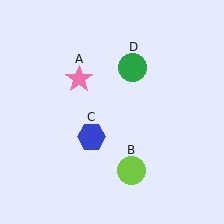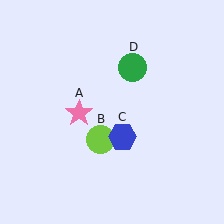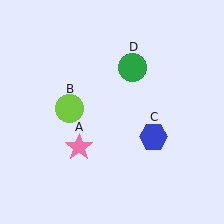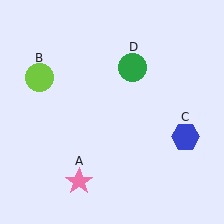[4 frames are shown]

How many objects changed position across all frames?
3 objects changed position: pink star (object A), lime circle (object B), blue hexagon (object C).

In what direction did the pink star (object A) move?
The pink star (object A) moved down.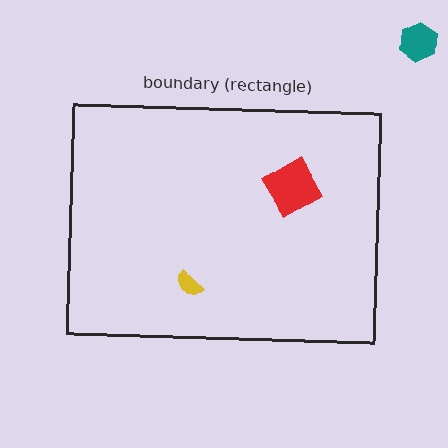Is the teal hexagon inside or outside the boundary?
Outside.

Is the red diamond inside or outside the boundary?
Inside.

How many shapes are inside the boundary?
2 inside, 1 outside.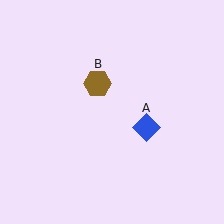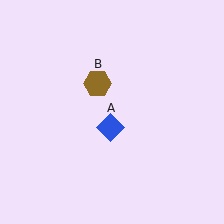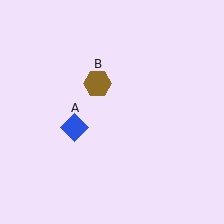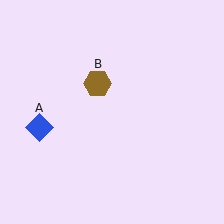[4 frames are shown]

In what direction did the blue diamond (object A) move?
The blue diamond (object A) moved left.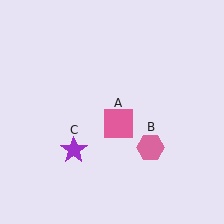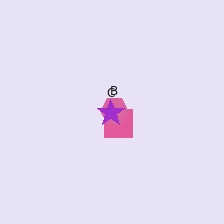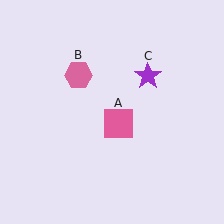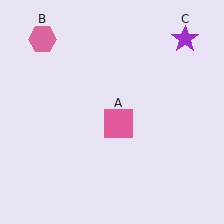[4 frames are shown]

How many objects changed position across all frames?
2 objects changed position: pink hexagon (object B), purple star (object C).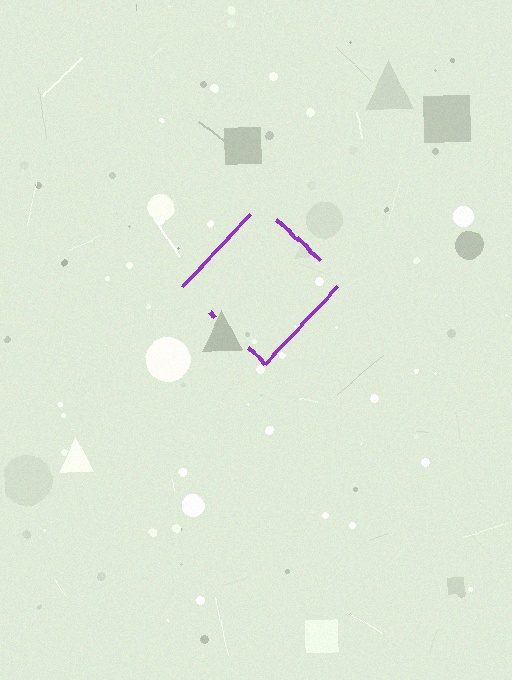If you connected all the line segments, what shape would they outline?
They would outline a diamond.